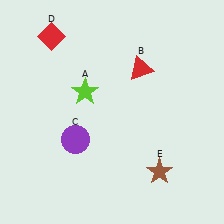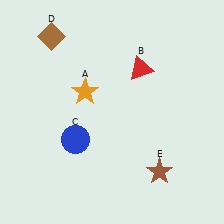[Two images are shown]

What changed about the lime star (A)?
In Image 1, A is lime. In Image 2, it changed to orange.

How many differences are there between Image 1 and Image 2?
There are 3 differences between the two images.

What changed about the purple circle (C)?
In Image 1, C is purple. In Image 2, it changed to blue.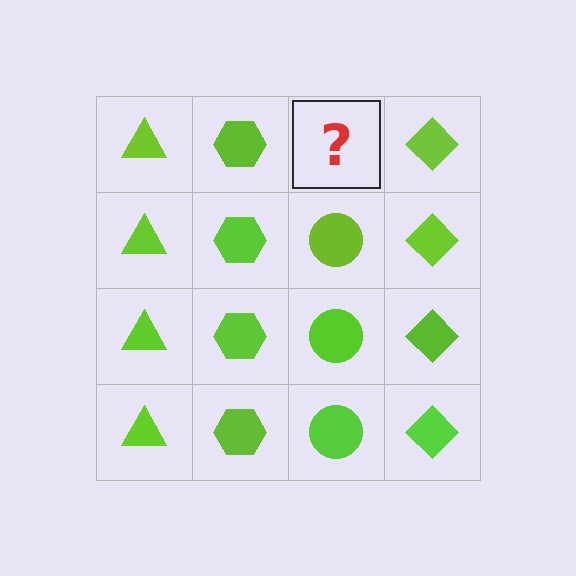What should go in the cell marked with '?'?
The missing cell should contain a lime circle.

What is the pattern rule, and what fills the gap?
The rule is that each column has a consistent shape. The gap should be filled with a lime circle.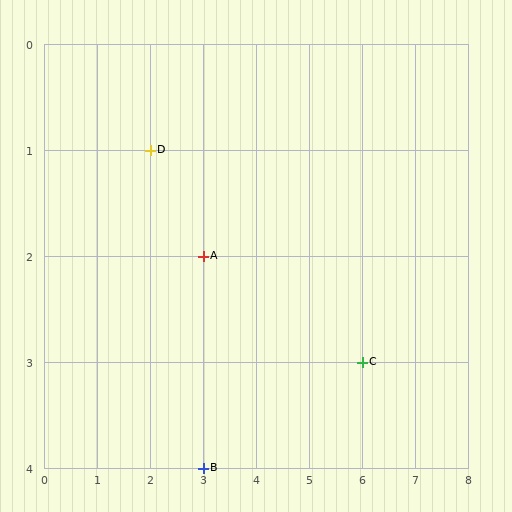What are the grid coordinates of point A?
Point A is at grid coordinates (3, 2).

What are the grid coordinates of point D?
Point D is at grid coordinates (2, 1).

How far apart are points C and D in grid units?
Points C and D are 4 columns and 2 rows apart (about 4.5 grid units diagonally).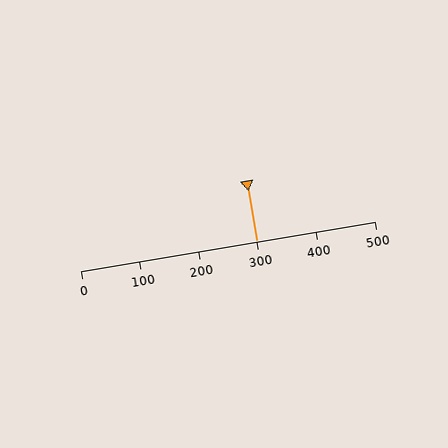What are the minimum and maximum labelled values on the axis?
The axis runs from 0 to 500.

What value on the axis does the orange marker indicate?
The marker indicates approximately 300.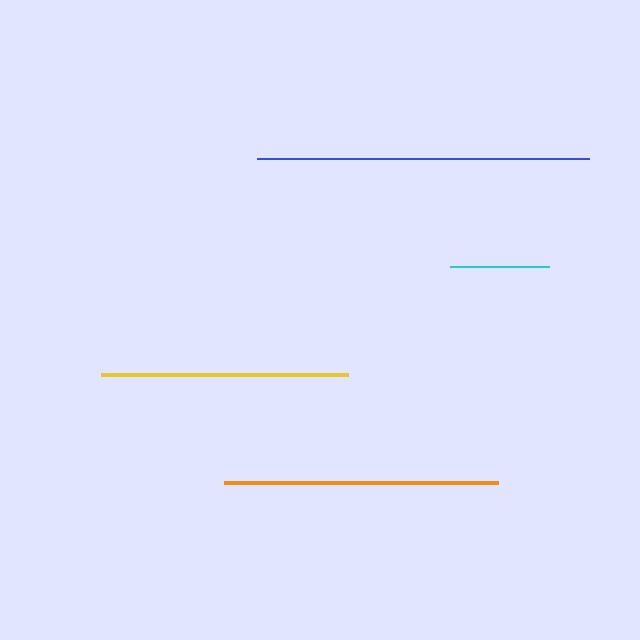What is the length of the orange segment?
The orange segment is approximately 274 pixels long.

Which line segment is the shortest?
The cyan line is the shortest at approximately 98 pixels.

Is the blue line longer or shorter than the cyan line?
The blue line is longer than the cyan line.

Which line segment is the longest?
The blue line is the longest at approximately 332 pixels.